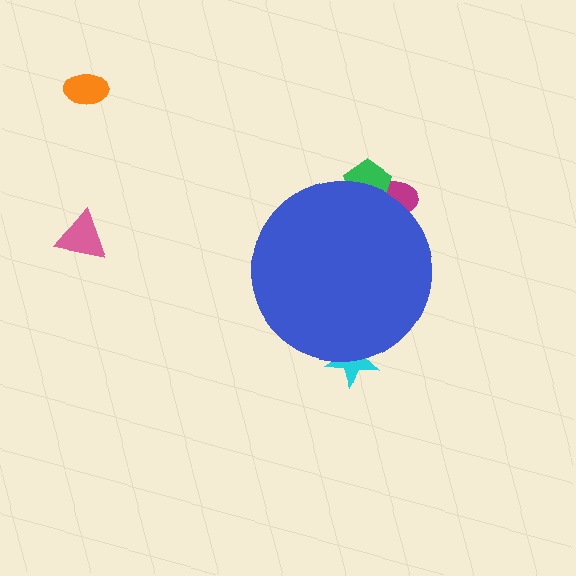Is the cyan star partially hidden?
Yes, the cyan star is partially hidden behind the blue circle.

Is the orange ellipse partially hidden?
No, the orange ellipse is fully visible.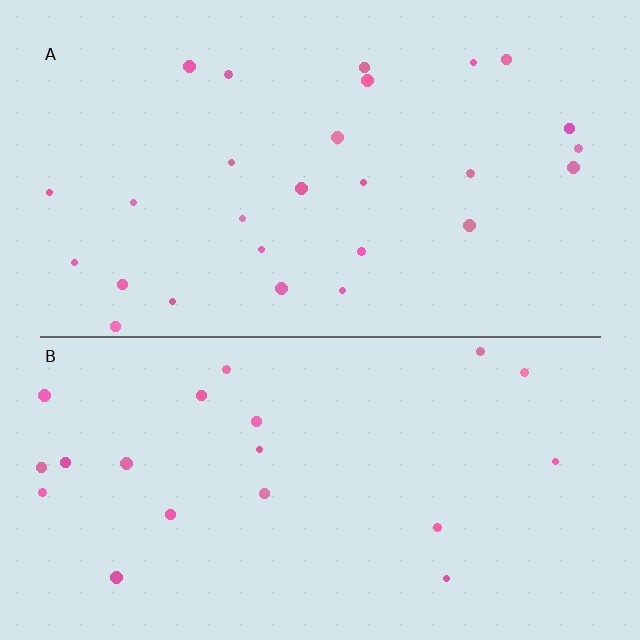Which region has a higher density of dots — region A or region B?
A (the top).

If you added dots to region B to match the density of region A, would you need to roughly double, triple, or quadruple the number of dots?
Approximately double.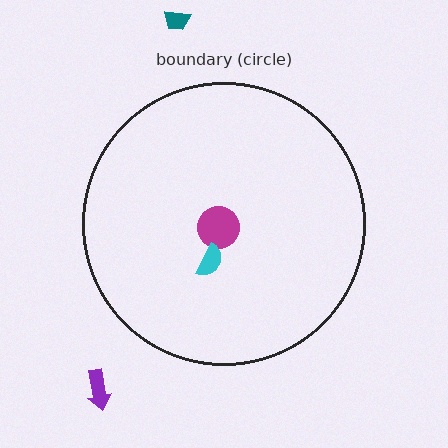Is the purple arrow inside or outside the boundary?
Outside.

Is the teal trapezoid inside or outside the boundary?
Outside.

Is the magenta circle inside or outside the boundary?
Inside.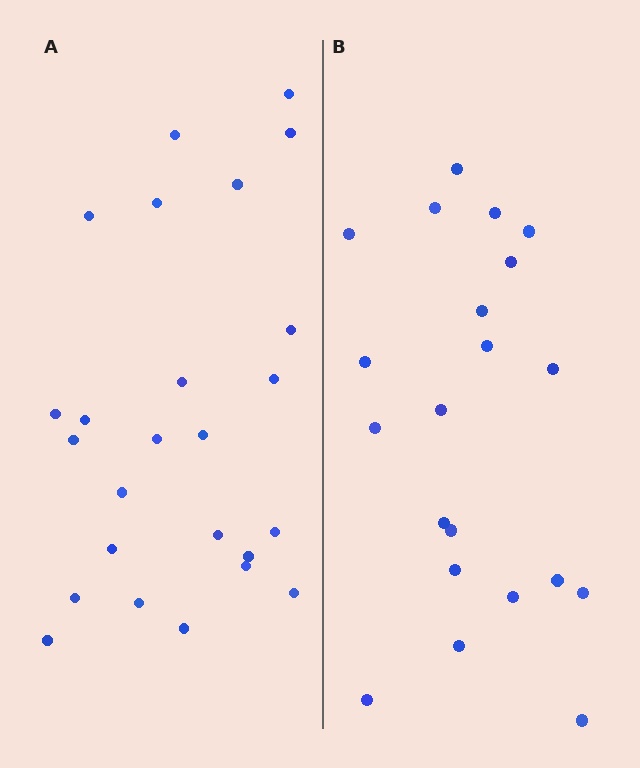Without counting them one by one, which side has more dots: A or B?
Region A (the left region) has more dots.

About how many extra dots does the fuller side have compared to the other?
Region A has about 4 more dots than region B.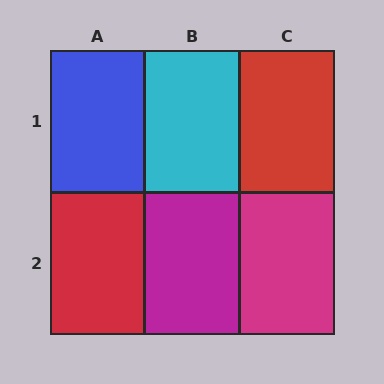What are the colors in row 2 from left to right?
Red, magenta, magenta.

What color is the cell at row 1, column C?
Red.